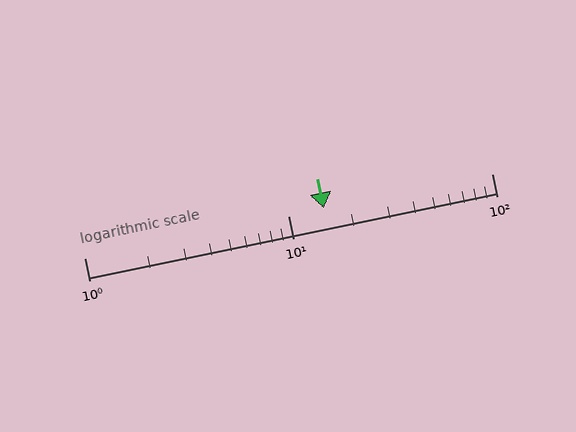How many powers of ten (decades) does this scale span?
The scale spans 2 decades, from 1 to 100.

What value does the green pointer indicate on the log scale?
The pointer indicates approximately 15.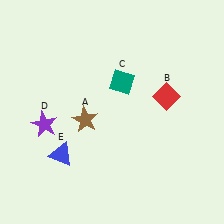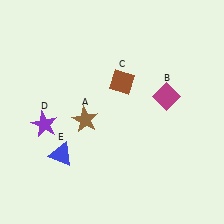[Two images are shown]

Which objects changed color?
B changed from red to magenta. C changed from teal to brown.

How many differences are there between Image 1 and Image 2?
There are 2 differences between the two images.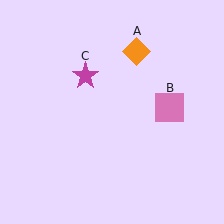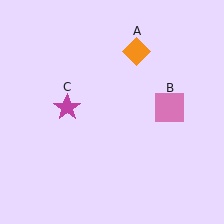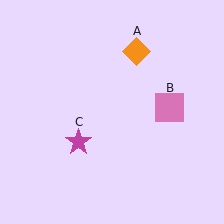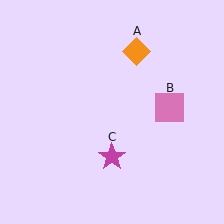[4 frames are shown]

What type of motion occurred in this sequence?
The magenta star (object C) rotated counterclockwise around the center of the scene.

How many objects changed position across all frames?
1 object changed position: magenta star (object C).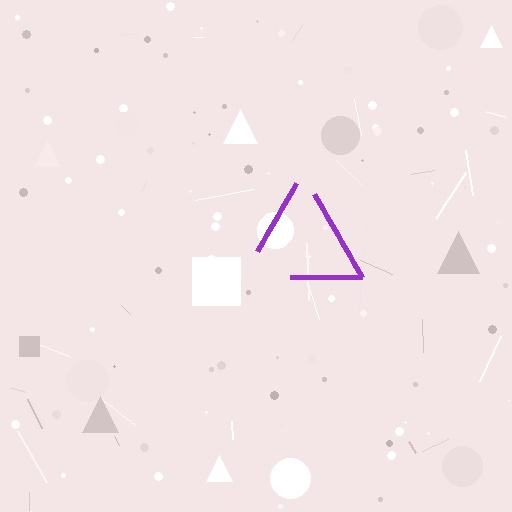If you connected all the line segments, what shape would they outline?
They would outline a triangle.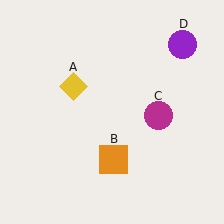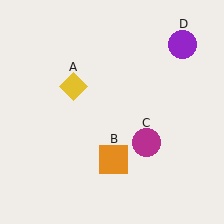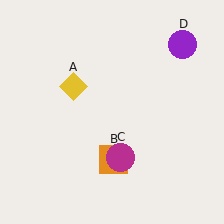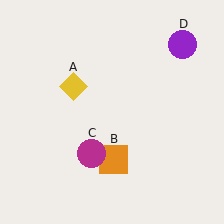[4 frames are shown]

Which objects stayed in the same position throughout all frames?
Yellow diamond (object A) and orange square (object B) and purple circle (object D) remained stationary.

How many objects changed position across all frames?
1 object changed position: magenta circle (object C).